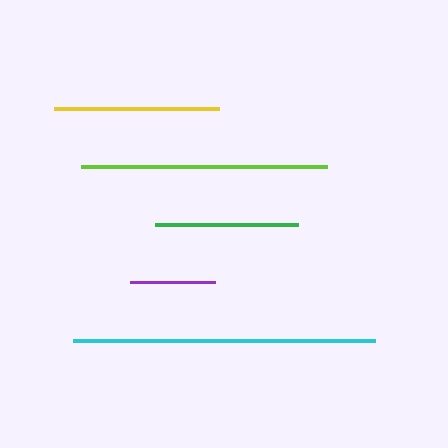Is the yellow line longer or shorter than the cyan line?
The cyan line is longer than the yellow line.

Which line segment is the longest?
The cyan line is the longest at approximately 303 pixels.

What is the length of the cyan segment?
The cyan segment is approximately 303 pixels long.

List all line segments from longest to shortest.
From longest to shortest: cyan, lime, yellow, green, purple.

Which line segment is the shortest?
The purple line is the shortest at approximately 85 pixels.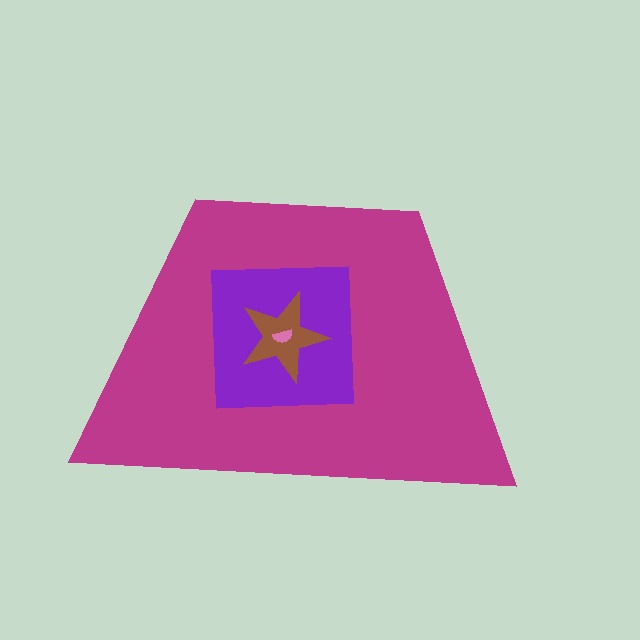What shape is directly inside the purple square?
The brown star.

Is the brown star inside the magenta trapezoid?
Yes.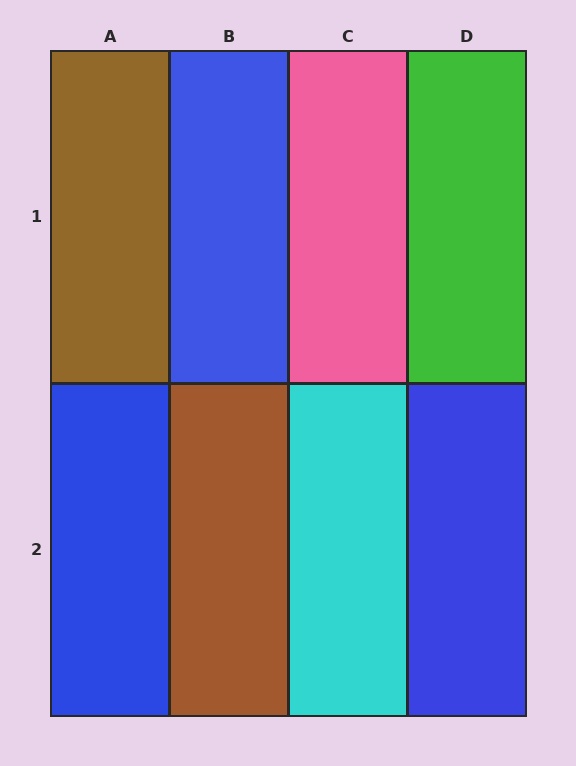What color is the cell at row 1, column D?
Green.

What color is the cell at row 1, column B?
Blue.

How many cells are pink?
1 cell is pink.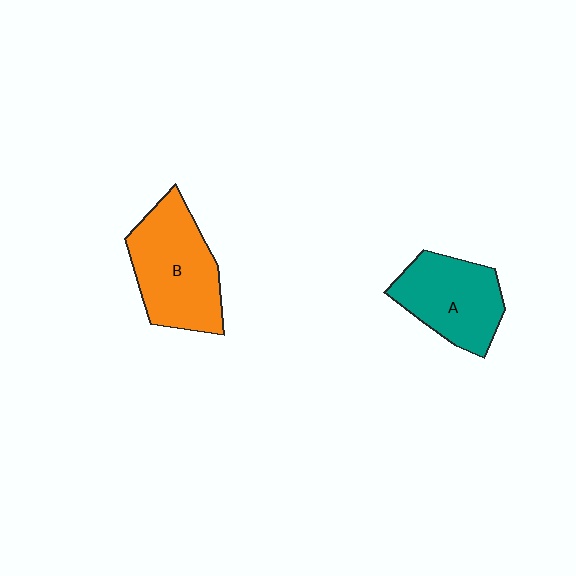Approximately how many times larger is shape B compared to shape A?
Approximately 1.2 times.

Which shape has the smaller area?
Shape A (teal).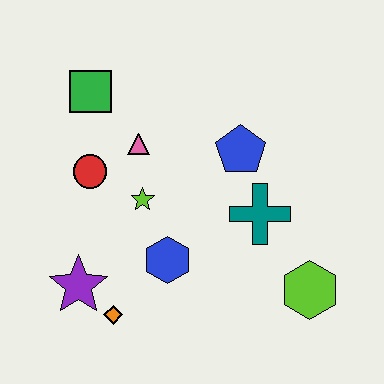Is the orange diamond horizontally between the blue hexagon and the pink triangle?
No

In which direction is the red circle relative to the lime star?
The red circle is to the left of the lime star.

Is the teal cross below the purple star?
No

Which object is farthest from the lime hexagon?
The green square is farthest from the lime hexagon.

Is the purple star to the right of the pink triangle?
No